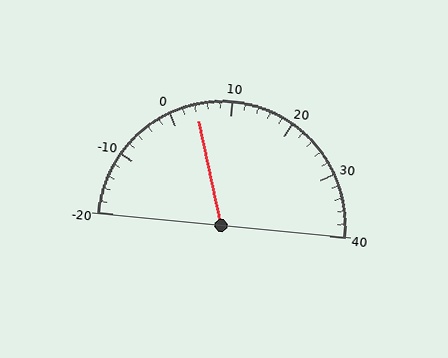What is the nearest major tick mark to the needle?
The nearest major tick mark is 0.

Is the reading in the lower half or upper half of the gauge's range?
The reading is in the lower half of the range (-20 to 40).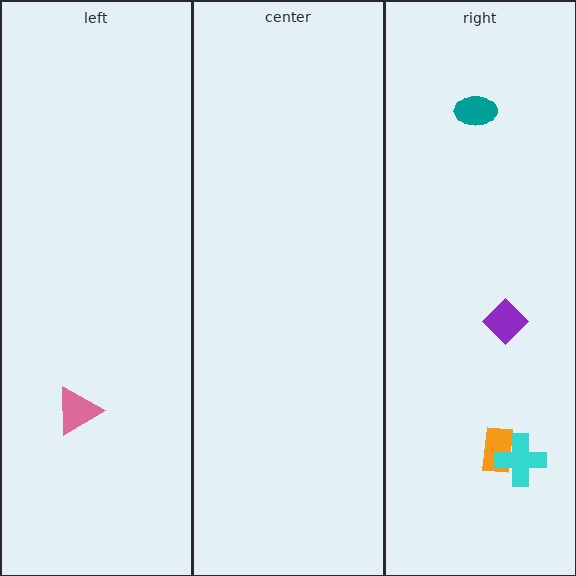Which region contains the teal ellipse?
The right region.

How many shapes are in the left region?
1.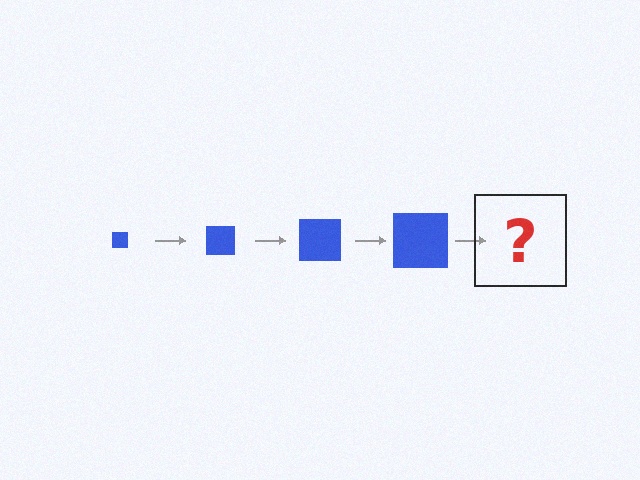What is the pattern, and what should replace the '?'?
The pattern is that the square gets progressively larger each step. The '?' should be a blue square, larger than the previous one.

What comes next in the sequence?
The next element should be a blue square, larger than the previous one.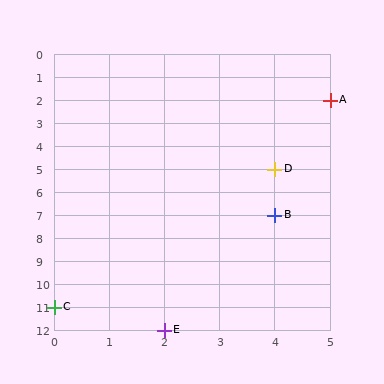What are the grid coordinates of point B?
Point B is at grid coordinates (4, 7).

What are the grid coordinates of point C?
Point C is at grid coordinates (0, 11).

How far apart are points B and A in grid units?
Points B and A are 1 column and 5 rows apart (about 5.1 grid units diagonally).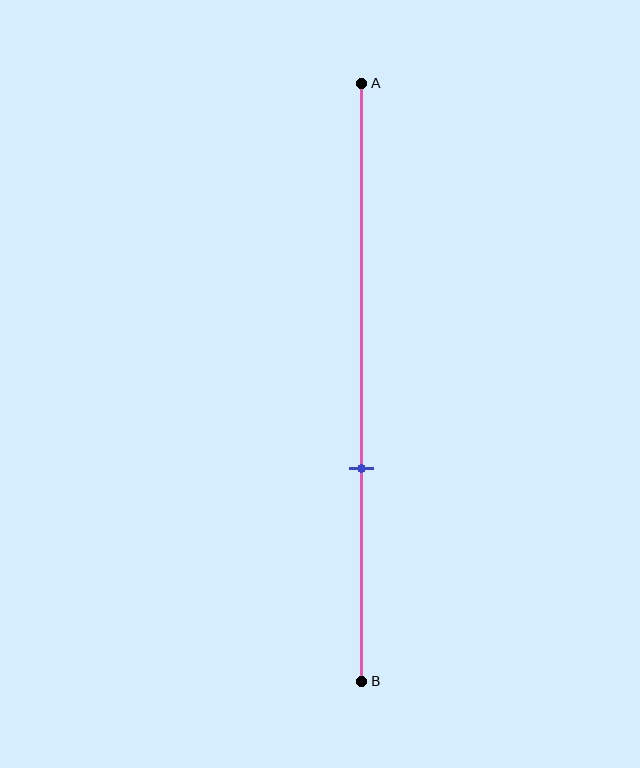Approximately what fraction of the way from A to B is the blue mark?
The blue mark is approximately 65% of the way from A to B.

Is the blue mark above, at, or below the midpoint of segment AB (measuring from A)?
The blue mark is below the midpoint of segment AB.